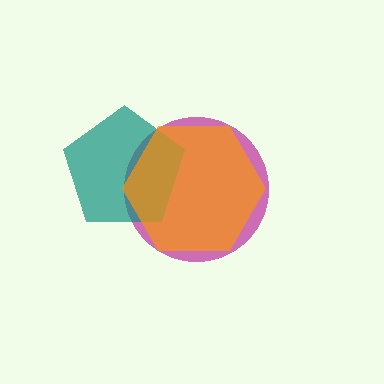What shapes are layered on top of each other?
The layered shapes are: a magenta circle, a teal pentagon, an orange hexagon.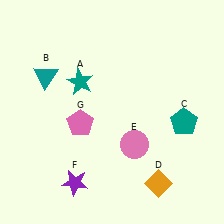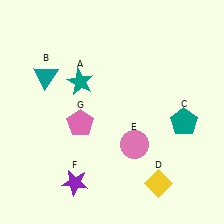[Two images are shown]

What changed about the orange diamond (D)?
In Image 1, D is orange. In Image 2, it changed to yellow.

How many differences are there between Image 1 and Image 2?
There is 1 difference between the two images.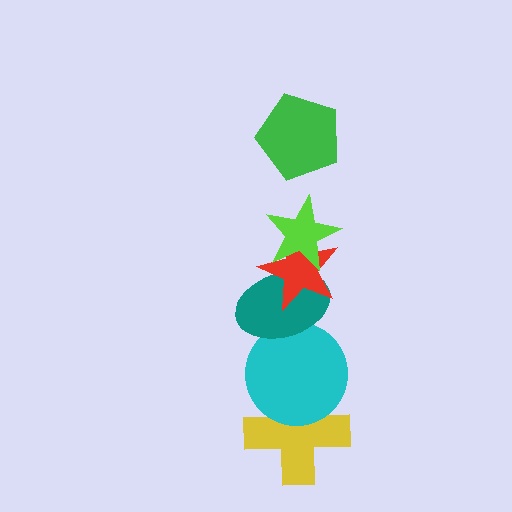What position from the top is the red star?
The red star is 3rd from the top.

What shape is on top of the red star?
The lime star is on top of the red star.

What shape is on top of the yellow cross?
The cyan circle is on top of the yellow cross.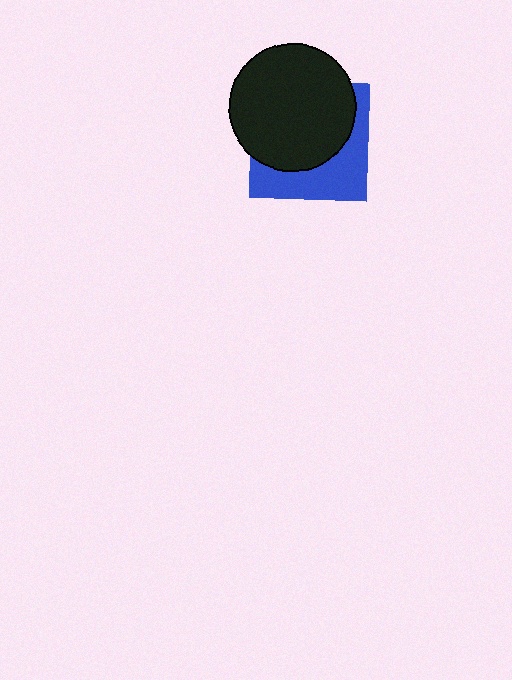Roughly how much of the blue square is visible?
A small part of it is visible (roughly 39%).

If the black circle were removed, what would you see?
You would see the complete blue square.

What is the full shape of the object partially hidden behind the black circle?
The partially hidden object is a blue square.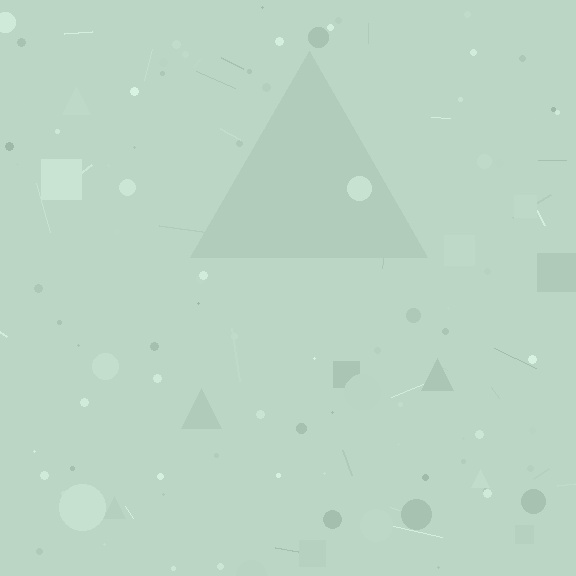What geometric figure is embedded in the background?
A triangle is embedded in the background.